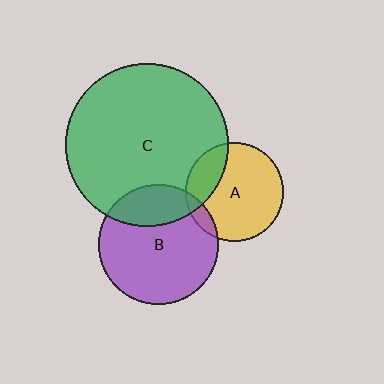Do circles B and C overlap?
Yes.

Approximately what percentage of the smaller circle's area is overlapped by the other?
Approximately 25%.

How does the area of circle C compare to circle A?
Approximately 2.7 times.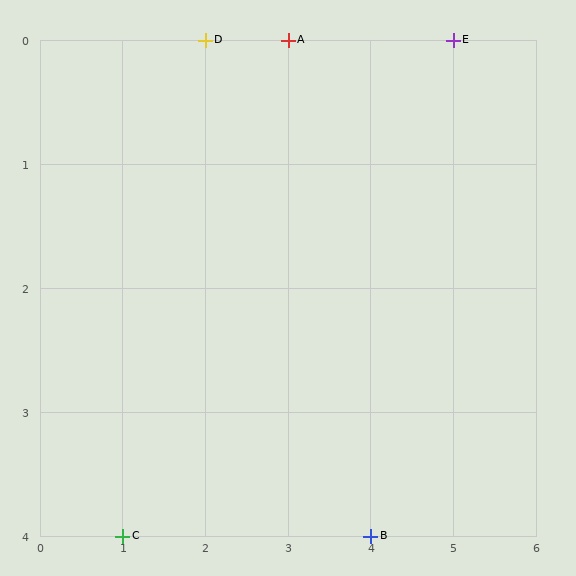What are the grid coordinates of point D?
Point D is at grid coordinates (2, 0).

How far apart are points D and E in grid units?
Points D and E are 3 columns apart.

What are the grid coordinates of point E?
Point E is at grid coordinates (5, 0).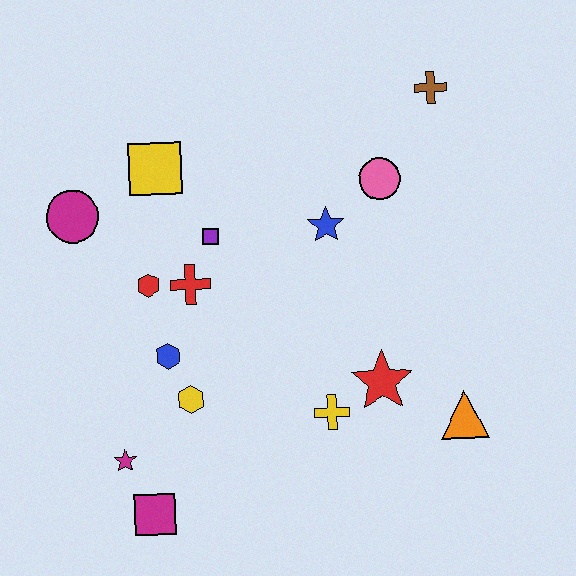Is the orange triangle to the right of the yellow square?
Yes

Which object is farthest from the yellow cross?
The brown cross is farthest from the yellow cross.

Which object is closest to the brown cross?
The pink circle is closest to the brown cross.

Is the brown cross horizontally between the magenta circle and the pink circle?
No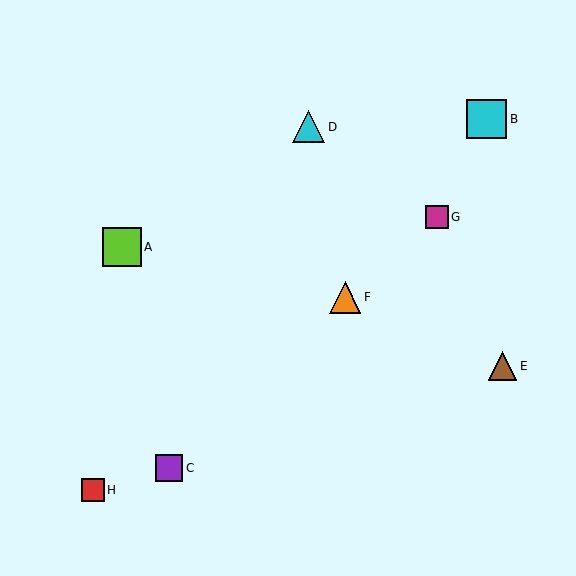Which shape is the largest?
The cyan square (labeled B) is the largest.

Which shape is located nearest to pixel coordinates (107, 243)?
The lime square (labeled A) at (122, 247) is nearest to that location.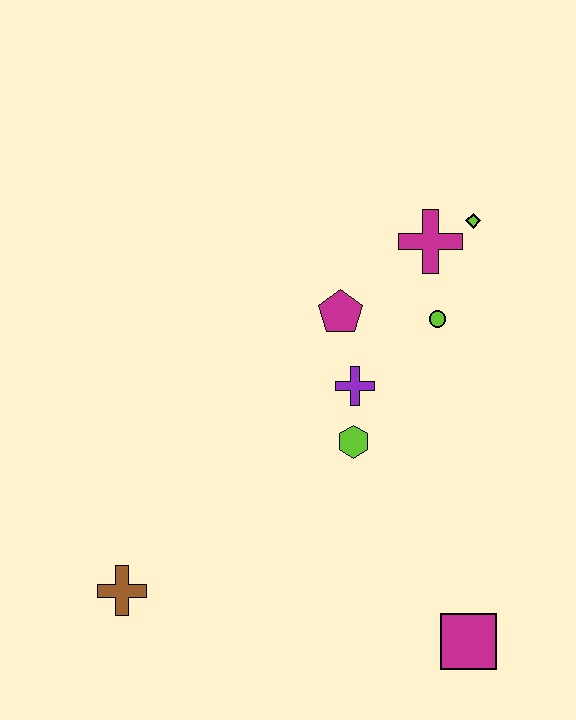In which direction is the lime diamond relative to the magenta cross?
The lime diamond is to the right of the magenta cross.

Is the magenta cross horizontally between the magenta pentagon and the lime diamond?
Yes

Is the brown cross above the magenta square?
Yes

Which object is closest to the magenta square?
The lime hexagon is closest to the magenta square.